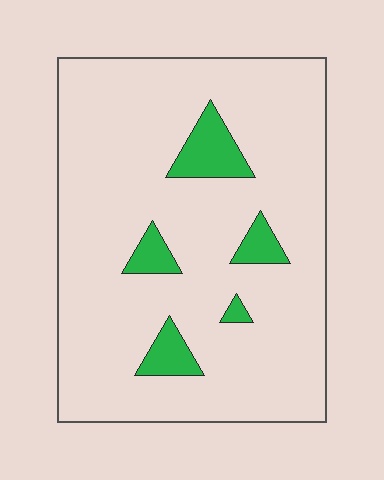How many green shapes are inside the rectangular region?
5.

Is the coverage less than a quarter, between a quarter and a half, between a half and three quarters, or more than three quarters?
Less than a quarter.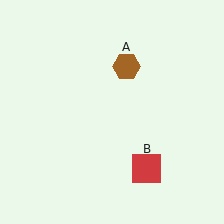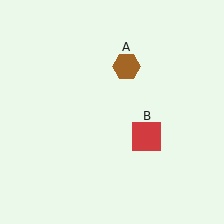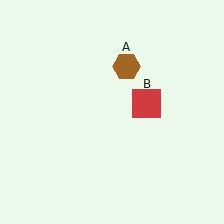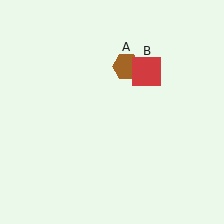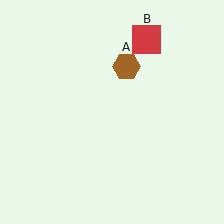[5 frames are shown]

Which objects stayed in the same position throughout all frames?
Brown hexagon (object A) remained stationary.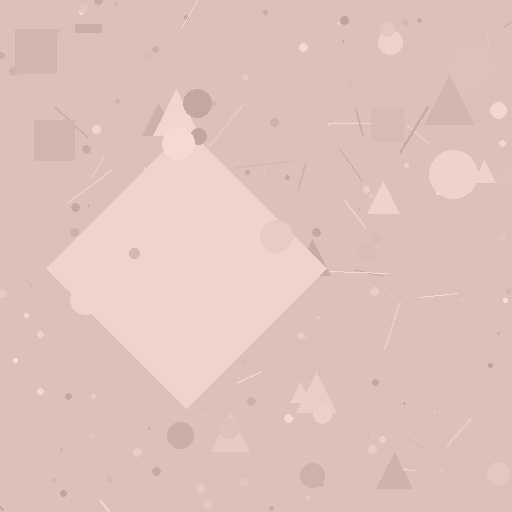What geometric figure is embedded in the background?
A diamond is embedded in the background.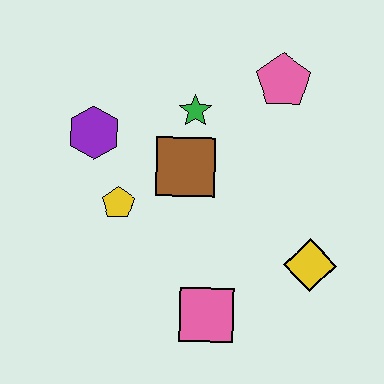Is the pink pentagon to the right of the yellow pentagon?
Yes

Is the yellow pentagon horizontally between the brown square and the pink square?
No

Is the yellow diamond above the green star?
No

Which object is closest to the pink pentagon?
The green star is closest to the pink pentagon.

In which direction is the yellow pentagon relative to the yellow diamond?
The yellow pentagon is to the left of the yellow diamond.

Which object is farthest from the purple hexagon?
The yellow diamond is farthest from the purple hexagon.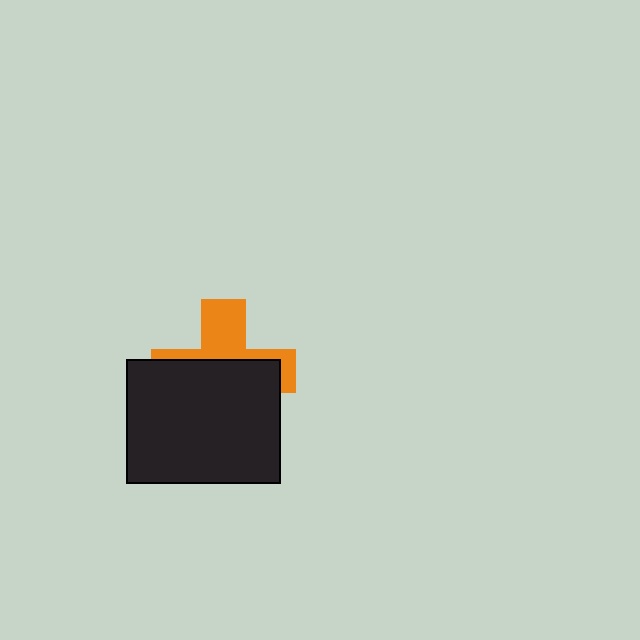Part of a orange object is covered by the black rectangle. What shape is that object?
It is a cross.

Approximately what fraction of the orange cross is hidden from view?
Roughly 62% of the orange cross is hidden behind the black rectangle.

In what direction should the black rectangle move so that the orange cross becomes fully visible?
The black rectangle should move down. That is the shortest direction to clear the overlap and leave the orange cross fully visible.